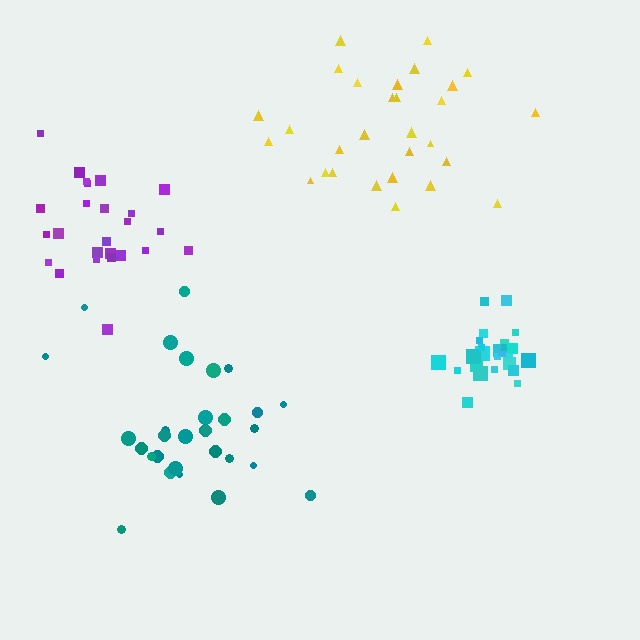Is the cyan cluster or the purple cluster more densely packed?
Cyan.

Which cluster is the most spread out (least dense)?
Yellow.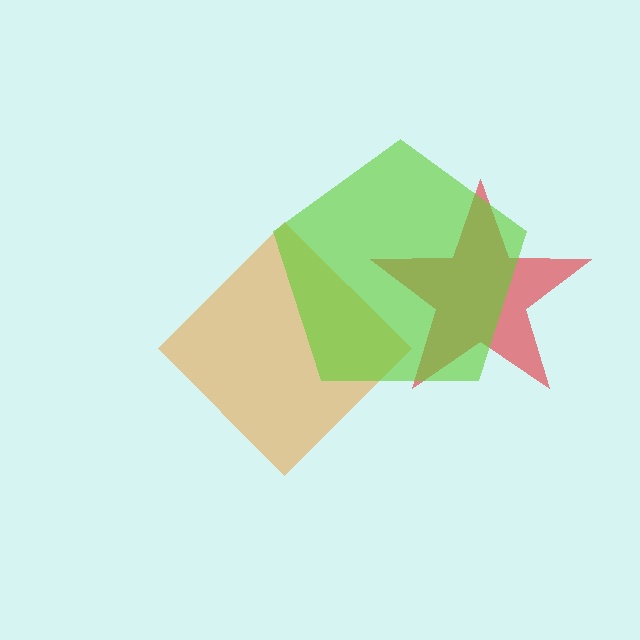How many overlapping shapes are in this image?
There are 3 overlapping shapes in the image.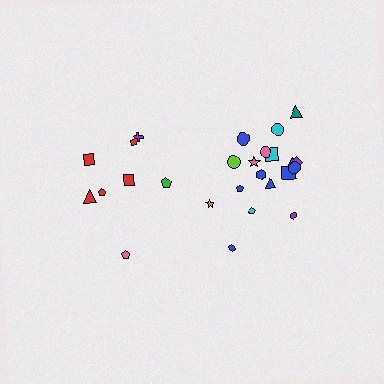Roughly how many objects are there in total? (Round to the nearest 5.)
Roughly 25 objects in total.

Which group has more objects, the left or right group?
The right group.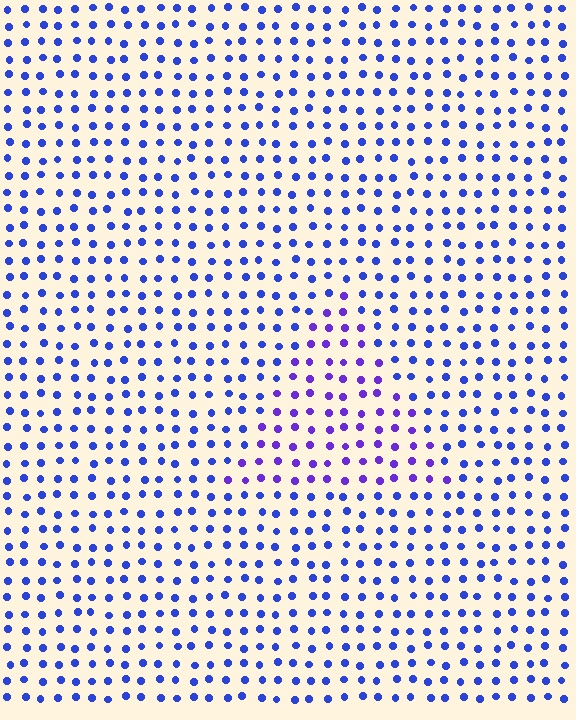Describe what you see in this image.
The image is filled with small blue elements in a uniform arrangement. A triangle-shaped region is visible where the elements are tinted to a slightly different hue, forming a subtle color boundary.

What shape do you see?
I see a triangle.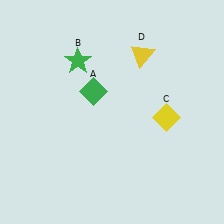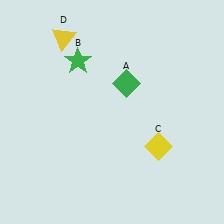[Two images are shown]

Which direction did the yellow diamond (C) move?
The yellow diamond (C) moved down.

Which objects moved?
The objects that moved are: the green diamond (A), the yellow diamond (C), the yellow triangle (D).